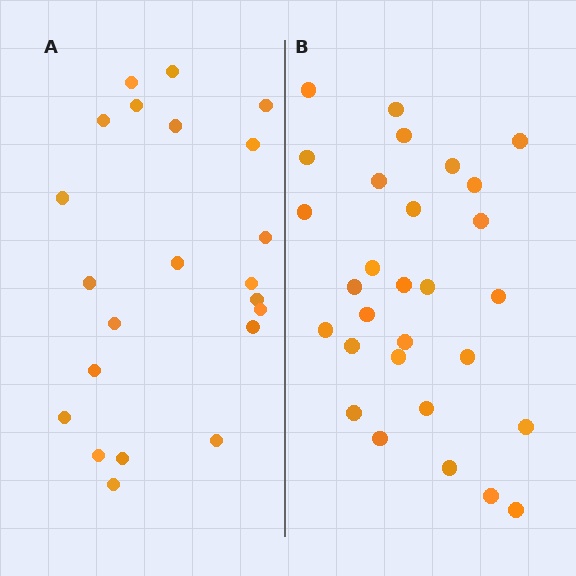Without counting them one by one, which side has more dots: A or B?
Region B (the right region) has more dots.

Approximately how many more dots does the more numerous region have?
Region B has roughly 8 or so more dots than region A.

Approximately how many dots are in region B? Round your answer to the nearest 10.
About 30 dots. (The exact count is 29, which rounds to 30.)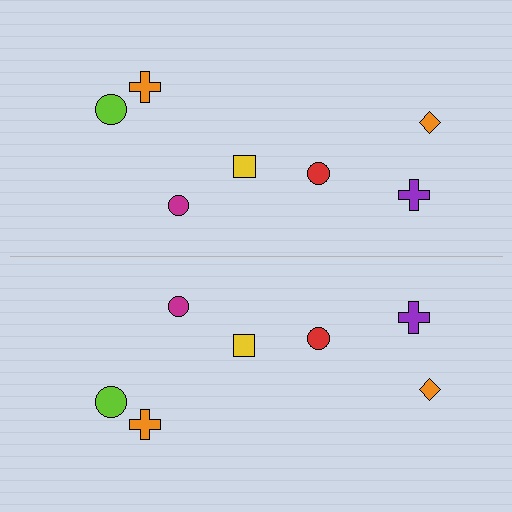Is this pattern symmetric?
Yes, this pattern has bilateral (reflection) symmetry.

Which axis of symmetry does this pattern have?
The pattern has a horizontal axis of symmetry running through the center of the image.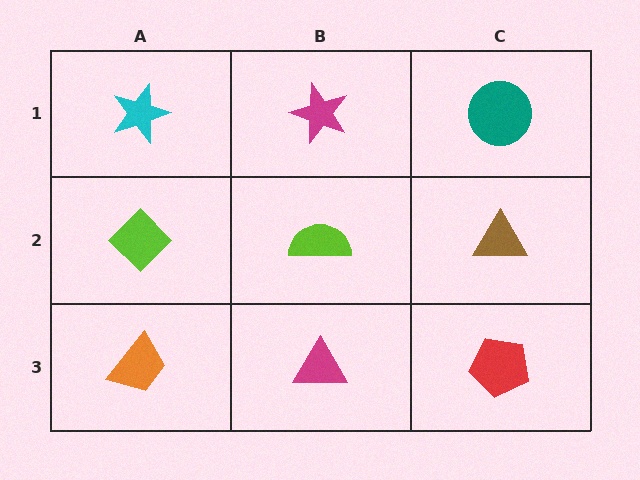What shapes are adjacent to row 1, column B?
A lime semicircle (row 2, column B), a cyan star (row 1, column A), a teal circle (row 1, column C).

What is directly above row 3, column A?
A lime diamond.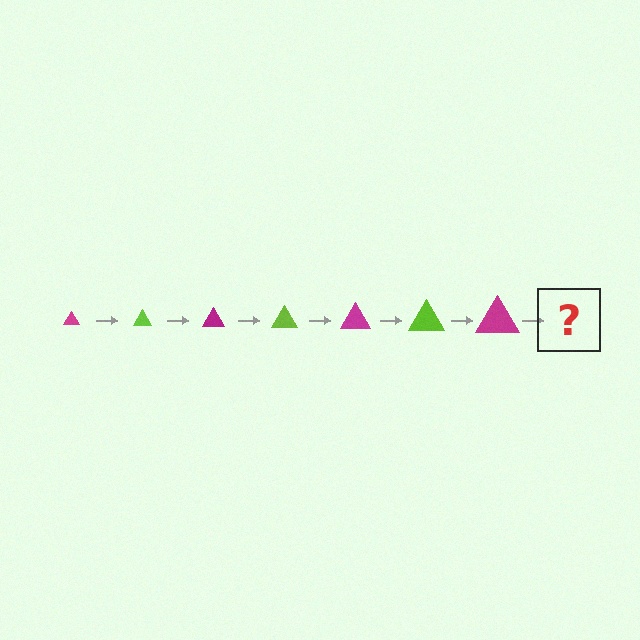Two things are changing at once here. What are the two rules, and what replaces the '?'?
The two rules are that the triangle grows larger each step and the color cycles through magenta and lime. The '?' should be a lime triangle, larger than the previous one.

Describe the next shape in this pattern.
It should be a lime triangle, larger than the previous one.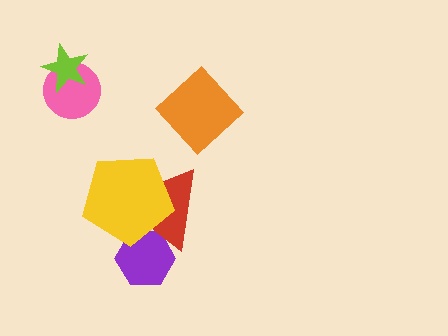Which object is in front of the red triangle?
The yellow pentagon is in front of the red triangle.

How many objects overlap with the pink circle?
1 object overlaps with the pink circle.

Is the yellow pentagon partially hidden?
No, no other shape covers it.